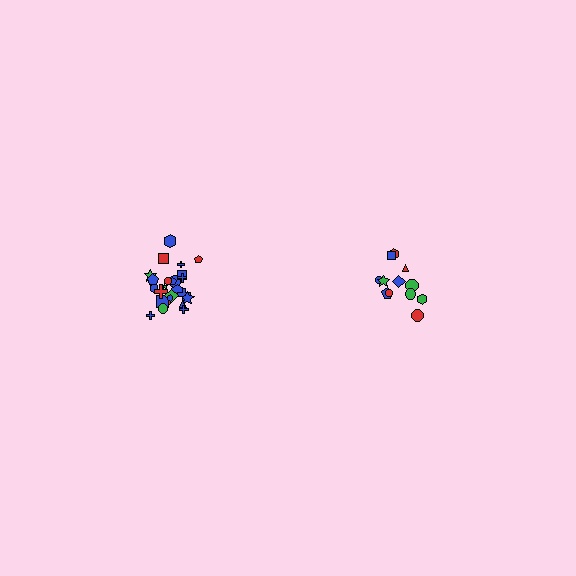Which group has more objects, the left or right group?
The left group.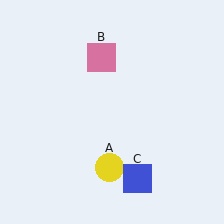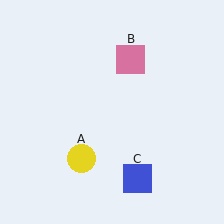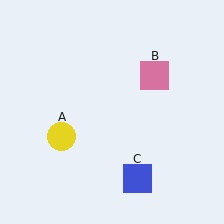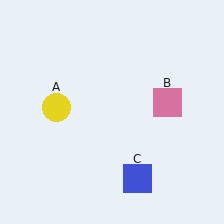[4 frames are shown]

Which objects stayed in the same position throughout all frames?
Blue square (object C) remained stationary.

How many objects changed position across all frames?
2 objects changed position: yellow circle (object A), pink square (object B).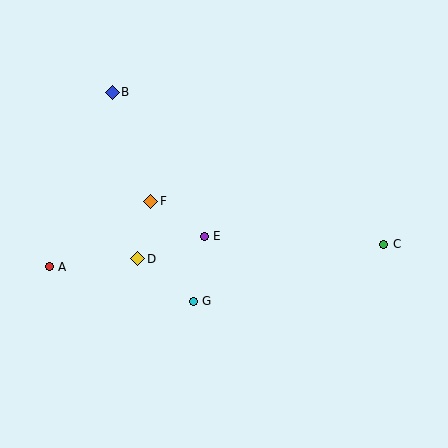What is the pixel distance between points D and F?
The distance between D and F is 59 pixels.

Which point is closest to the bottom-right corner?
Point C is closest to the bottom-right corner.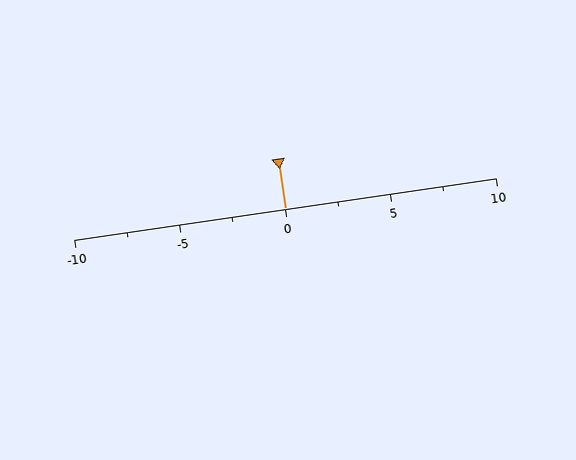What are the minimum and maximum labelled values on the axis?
The axis runs from -10 to 10.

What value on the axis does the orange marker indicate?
The marker indicates approximately 0.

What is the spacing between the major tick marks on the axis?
The major ticks are spaced 5 apart.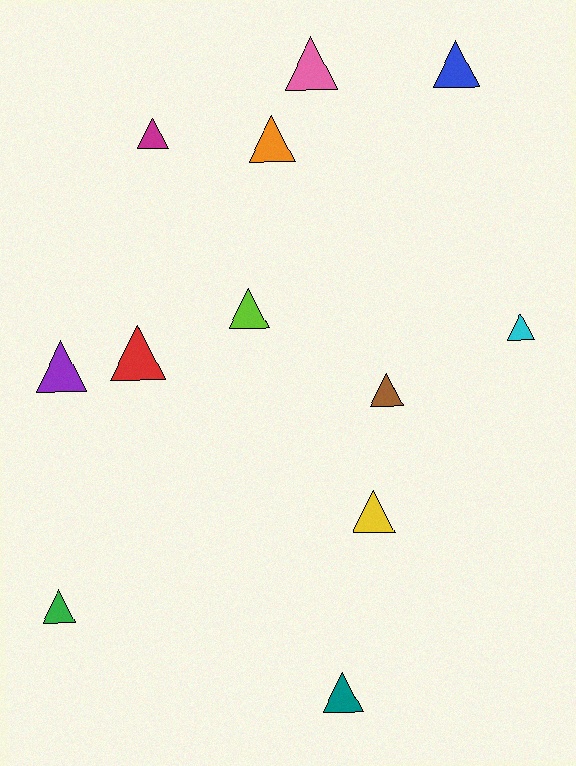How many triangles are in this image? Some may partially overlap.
There are 12 triangles.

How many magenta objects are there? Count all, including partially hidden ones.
There is 1 magenta object.